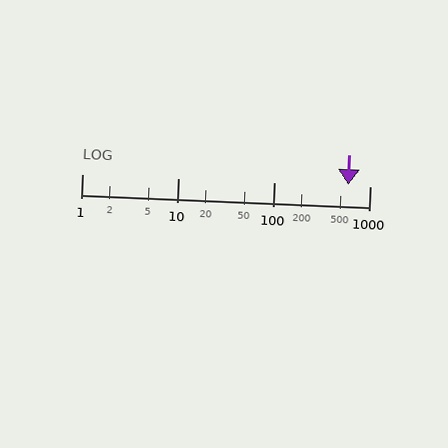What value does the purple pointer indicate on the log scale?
The pointer indicates approximately 590.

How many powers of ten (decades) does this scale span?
The scale spans 3 decades, from 1 to 1000.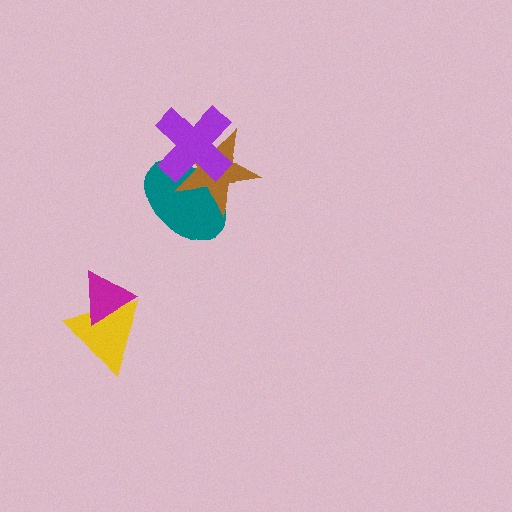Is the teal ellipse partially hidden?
Yes, it is partially covered by another shape.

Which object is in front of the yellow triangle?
The magenta triangle is in front of the yellow triangle.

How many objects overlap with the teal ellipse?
2 objects overlap with the teal ellipse.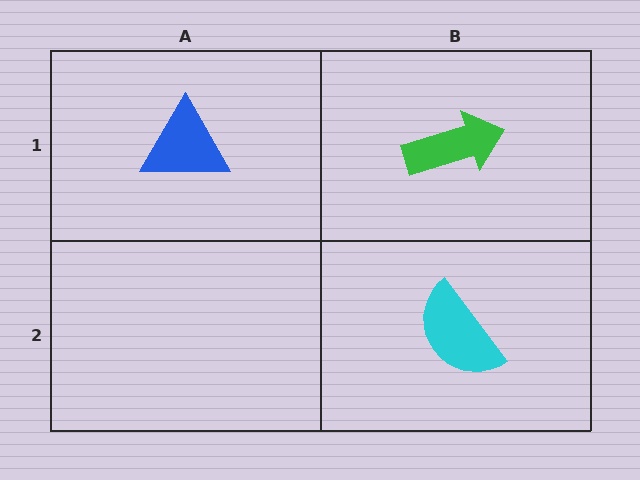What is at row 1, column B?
A green arrow.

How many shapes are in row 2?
1 shape.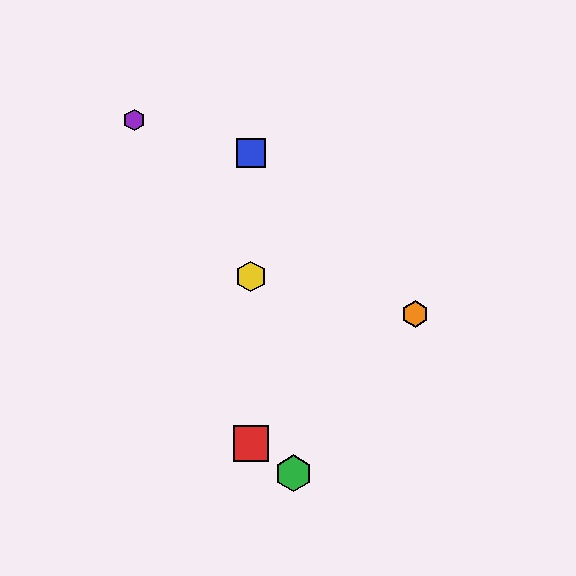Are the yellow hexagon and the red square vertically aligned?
Yes, both are at x≈251.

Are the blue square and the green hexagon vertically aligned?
No, the blue square is at x≈251 and the green hexagon is at x≈294.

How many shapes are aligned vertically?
3 shapes (the red square, the blue square, the yellow hexagon) are aligned vertically.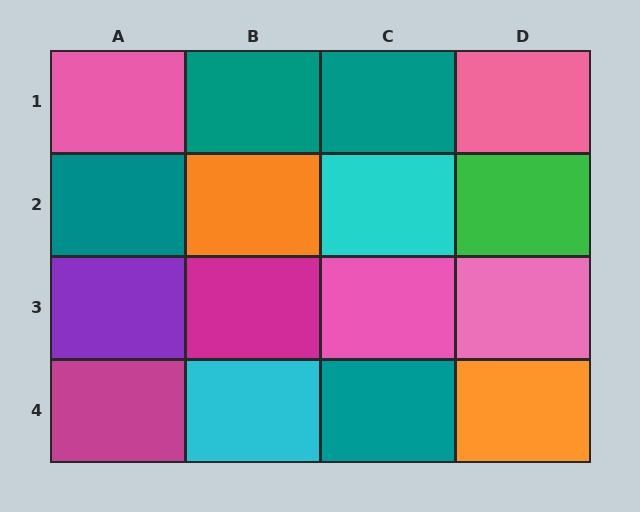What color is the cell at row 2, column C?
Cyan.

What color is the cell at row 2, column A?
Teal.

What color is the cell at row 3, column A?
Purple.